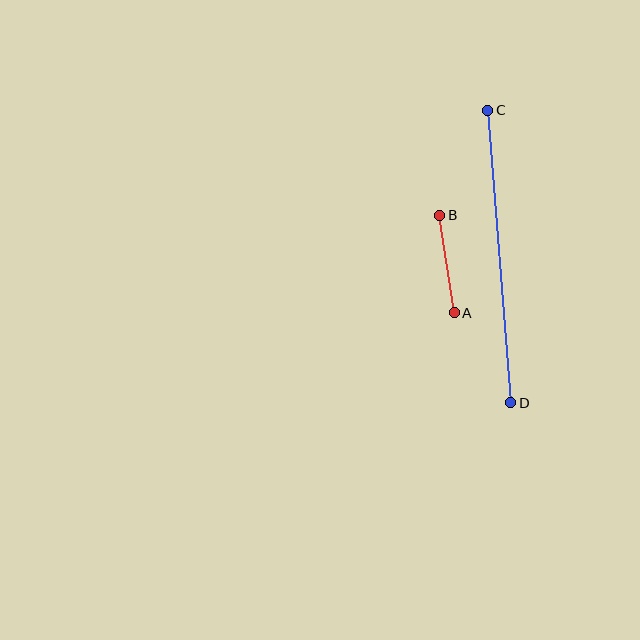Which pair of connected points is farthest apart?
Points C and D are farthest apart.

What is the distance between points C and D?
The distance is approximately 294 pixels.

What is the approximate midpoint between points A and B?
The midpoint is at approximately (447, 264) pixels.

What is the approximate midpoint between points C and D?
The midpoint is at approximately (499, 257) pixels.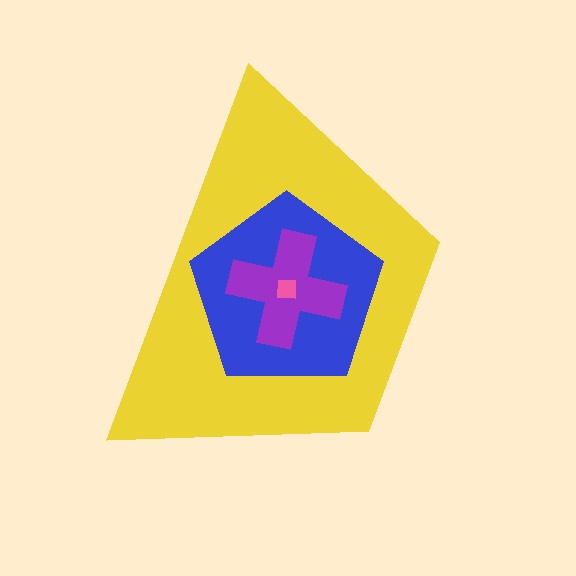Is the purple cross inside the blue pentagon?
Yes.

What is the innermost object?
The pink square.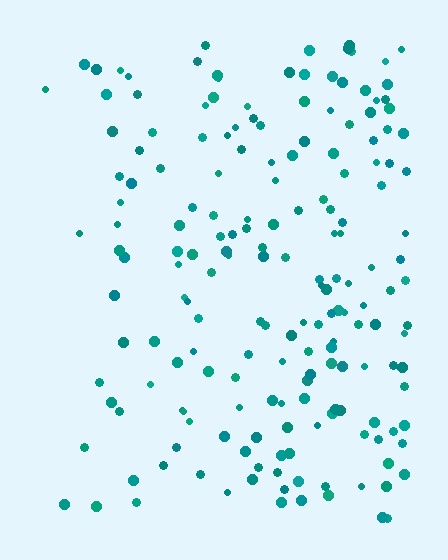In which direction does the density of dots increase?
From left to right, with the right side densest.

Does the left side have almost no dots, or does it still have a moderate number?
Still a moderate number, just noticeably fewer than the right.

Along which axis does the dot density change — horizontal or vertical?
Horizontal.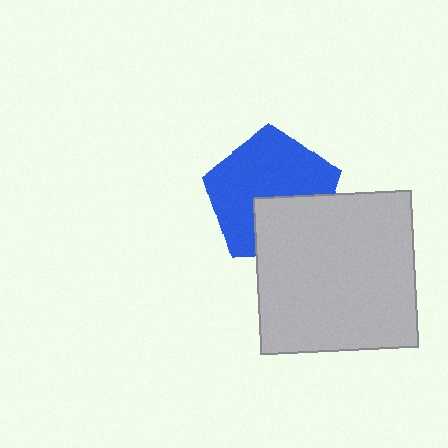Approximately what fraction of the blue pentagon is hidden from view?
Roughly 33% of the blue pentagon is hidden behind the light gray square.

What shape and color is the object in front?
The object in front is a light gray square.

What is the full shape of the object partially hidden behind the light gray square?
The partially hidden object is a blue pentagon.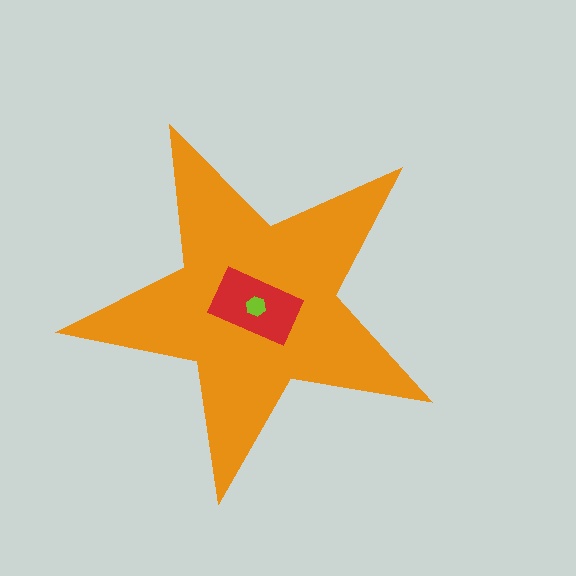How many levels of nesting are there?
3.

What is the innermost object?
The lime hexagon.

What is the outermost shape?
The orange star.